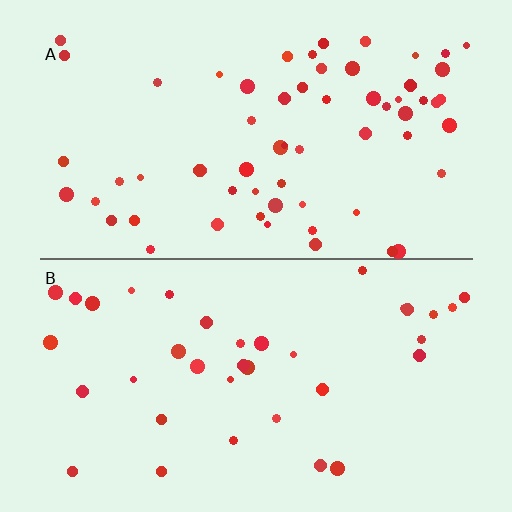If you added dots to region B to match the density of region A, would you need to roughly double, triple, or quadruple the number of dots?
Approximately double.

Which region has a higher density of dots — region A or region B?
A (the top).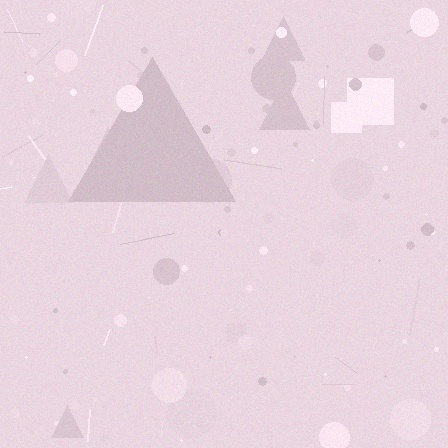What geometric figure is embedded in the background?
A triangle is embedded in the background.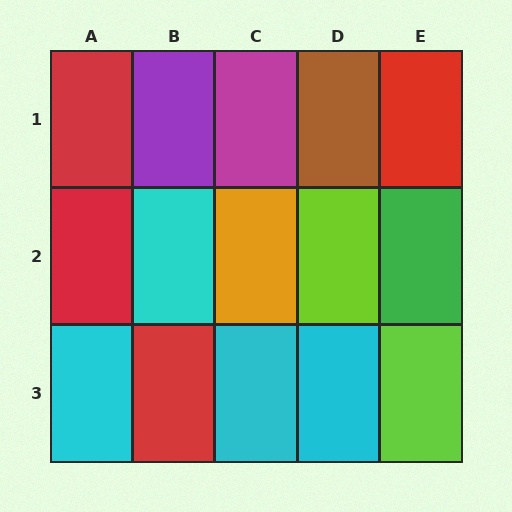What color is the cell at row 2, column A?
Red.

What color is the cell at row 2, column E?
Green.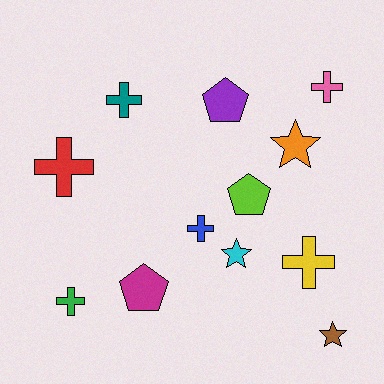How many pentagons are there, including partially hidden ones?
There are 3 pentagons.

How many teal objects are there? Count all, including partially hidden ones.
There is 1 teal object.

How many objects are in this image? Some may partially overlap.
There are 12 objects.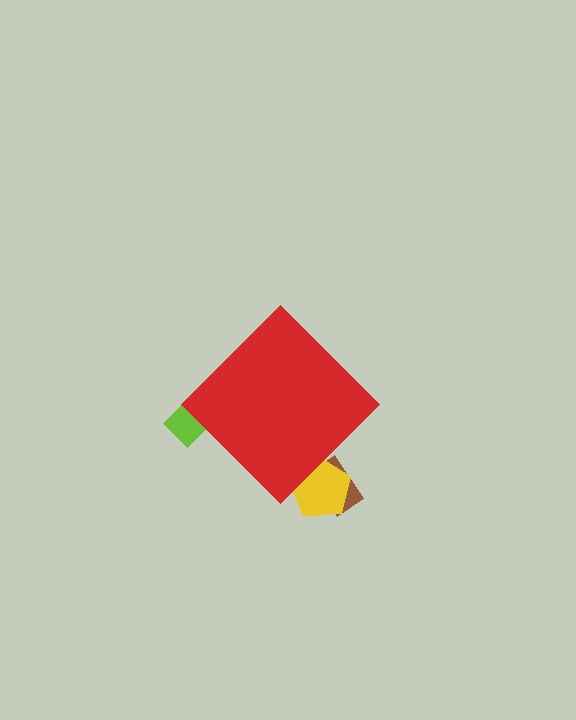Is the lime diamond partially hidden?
Yes, the lime diamond is partially hidden behind the red diamond.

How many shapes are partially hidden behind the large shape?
3 shapes are partially hidden.